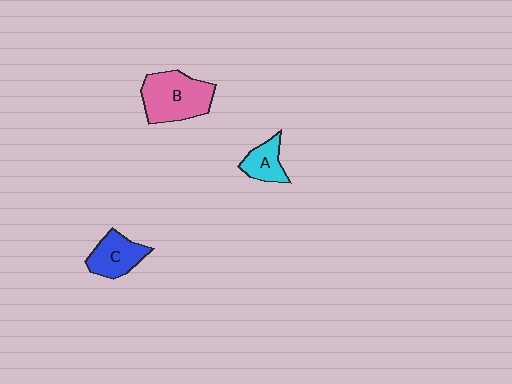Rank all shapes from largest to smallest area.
From largest to smallest: B (pink), C (blue), A (cyan).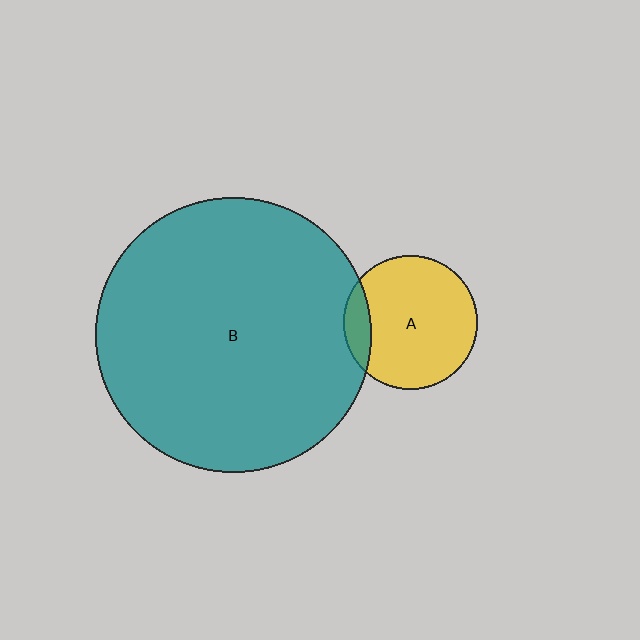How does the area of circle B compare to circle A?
Approximately 4.2 times.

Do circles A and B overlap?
Yes.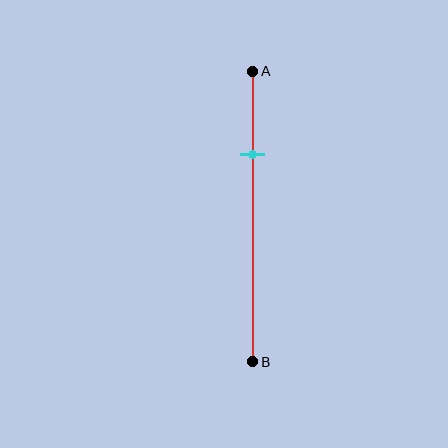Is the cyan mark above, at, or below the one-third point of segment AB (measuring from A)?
The cyan mark is above the one-third point of segment AB.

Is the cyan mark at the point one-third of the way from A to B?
No, the mark is at about 30% from A, not at the 33% one-third point.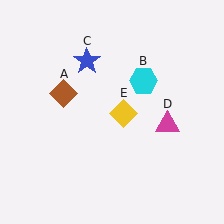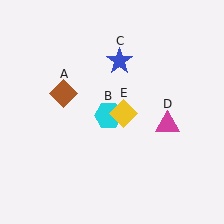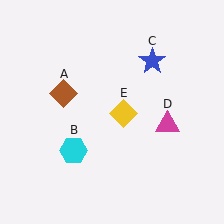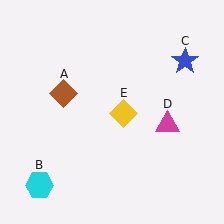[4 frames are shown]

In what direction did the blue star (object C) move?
The blue star (object C) moved right.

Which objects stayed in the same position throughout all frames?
Brown diamond (object A) and magenta triangle (object D) and yellow diamond (object E) remained stationary.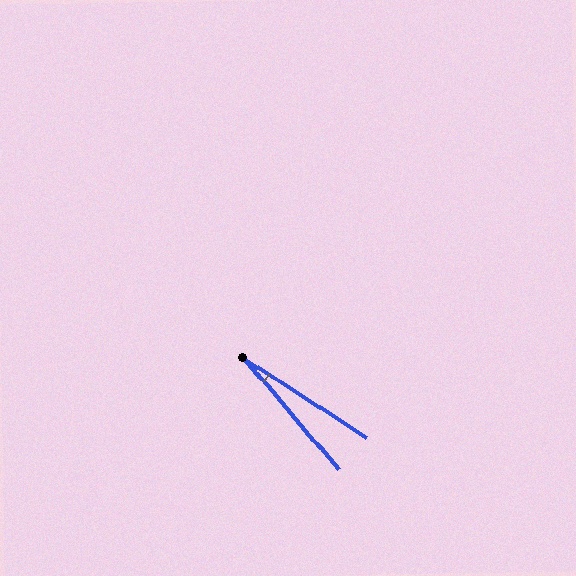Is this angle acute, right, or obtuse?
It is acute.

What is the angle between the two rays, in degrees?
Approximately 17 degrees.